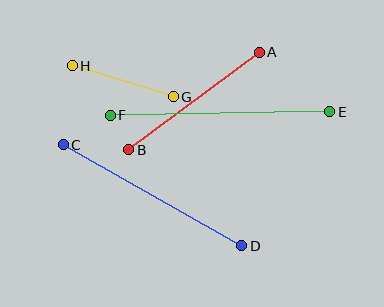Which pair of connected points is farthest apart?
Points E and F are farthest apart.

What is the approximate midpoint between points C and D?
The midpoint is at approximately (152, 195) pixels.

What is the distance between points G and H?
The distance is approximately 106 pixels.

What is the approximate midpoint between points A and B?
The midpoint is at approximately (194, 101) pixels.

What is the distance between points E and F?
The distance is approximately 219 pixels.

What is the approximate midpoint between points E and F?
The midpoint is at approximately (220, 113) pixels.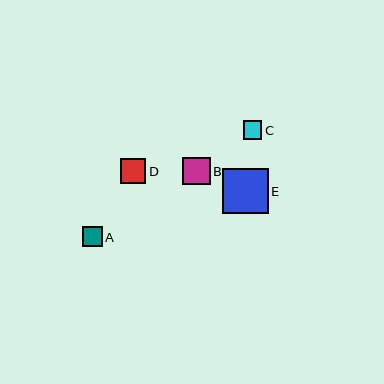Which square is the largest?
Square E is the largest with a size of approximately 45 pixels.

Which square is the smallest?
Square C is the smallest with a size of approximately 18 pixels.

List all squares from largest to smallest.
From largest to smallest: E, B, D, A, C.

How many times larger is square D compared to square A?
Square D is approximately 1.3 times the size of square A.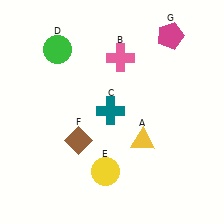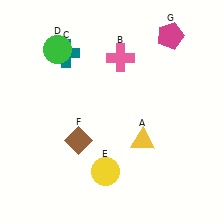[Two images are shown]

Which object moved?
The teal cross (C) moved up.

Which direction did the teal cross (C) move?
The teal cross (C) moved up.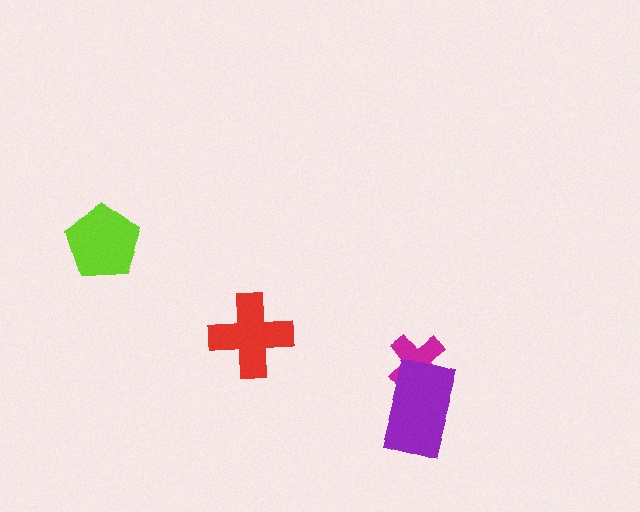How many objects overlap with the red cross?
0 objects overlap with the red cross.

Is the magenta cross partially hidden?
Yes, it is partially covered by another shape.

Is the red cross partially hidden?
No, no other shape covers it.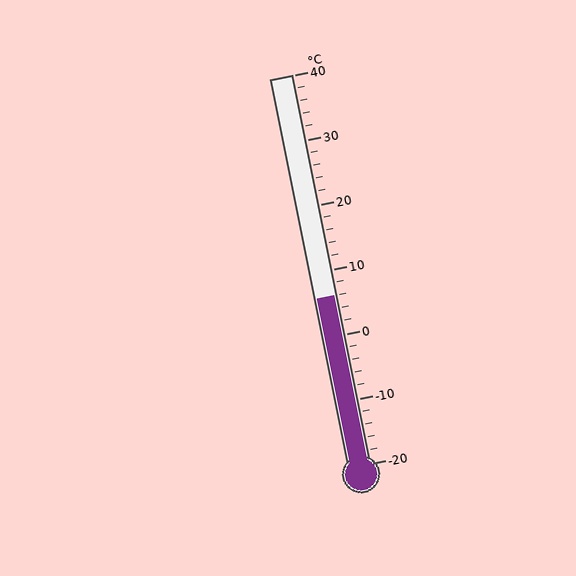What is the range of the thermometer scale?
The thermometer scale ranges from -20°C to 40°C.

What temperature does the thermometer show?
The thermometer shows approximately 6°C.